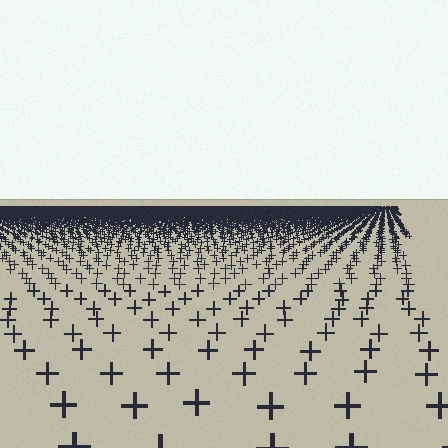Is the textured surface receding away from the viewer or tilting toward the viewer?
The surface is receding away from the viewer. Texture elements get smaller and denser toward the top.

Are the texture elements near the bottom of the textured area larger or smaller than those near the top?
Larger. Near the bottom, elements are closer to the viewer and appear at a bigger on-screen size.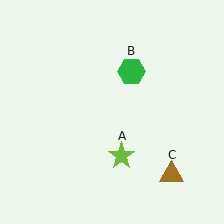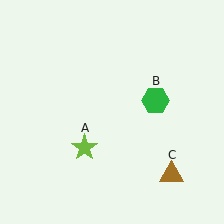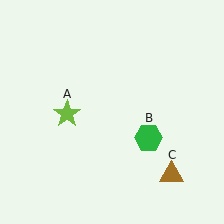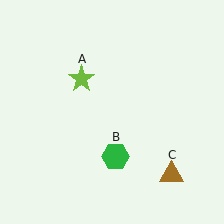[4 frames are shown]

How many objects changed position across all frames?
2 objects changed position: lime star (object A), green hexagon (object B).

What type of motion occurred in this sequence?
The lime star (object A), green hexagon (object B) rotated clockwise around the center of the scene.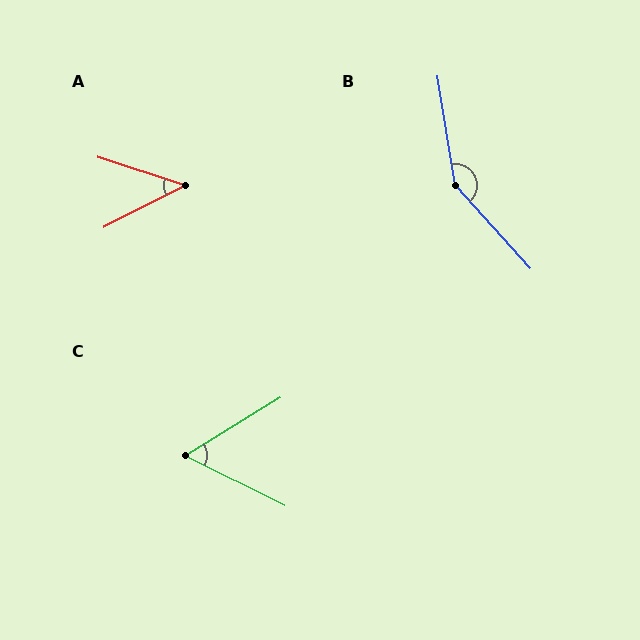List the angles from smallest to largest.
A (45°), C (58°), B (147°).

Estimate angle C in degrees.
Approximately 58 degrees.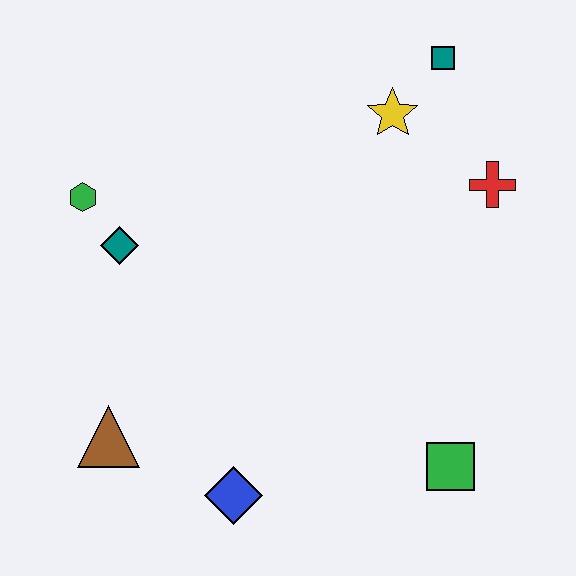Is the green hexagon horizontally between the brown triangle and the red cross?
No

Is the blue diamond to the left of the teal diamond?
No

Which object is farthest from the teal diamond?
The green square is farthest from the teal diamond.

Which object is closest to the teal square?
The yellow star is closest to the teal square.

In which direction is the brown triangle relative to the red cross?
The brown triangle is to the left of the red cross.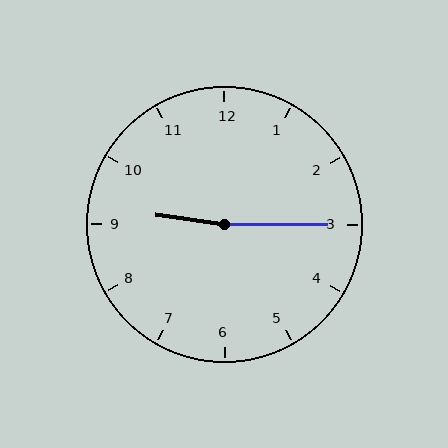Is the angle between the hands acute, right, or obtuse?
It is obtuse.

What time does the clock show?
9:15.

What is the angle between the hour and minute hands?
Approximately 172 degrees.